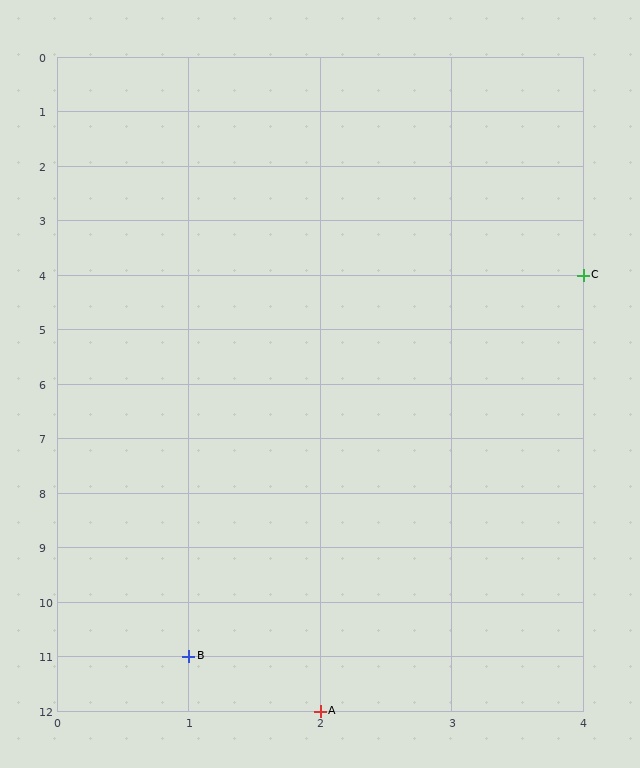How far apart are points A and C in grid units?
Points A and C are 2 columns and 8 rows apart (about 8.2 grid units diagonally).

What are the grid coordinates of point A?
Point A is at grid coordinates (2, 12).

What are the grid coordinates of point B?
Point B is at grid coordinates (1, 11).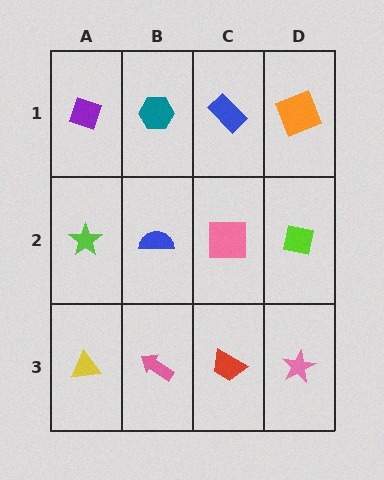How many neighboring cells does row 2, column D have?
3.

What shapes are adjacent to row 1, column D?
A lime square (row 2, column D), a blue rectangle (row 1, column C).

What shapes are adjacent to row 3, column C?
A pink square (row 2, column C), a pink arrow (row 3, column B), a pink star (row 3, column D).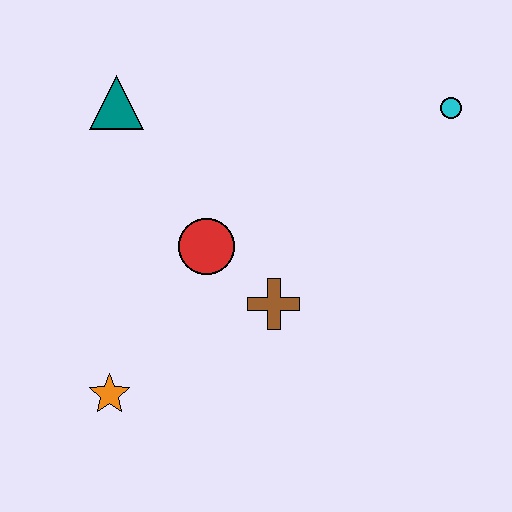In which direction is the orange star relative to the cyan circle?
The orange star is to the left of the cyan circle.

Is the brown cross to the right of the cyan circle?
No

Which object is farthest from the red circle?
The cyan circle is farthest from the red circle.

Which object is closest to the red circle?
The brown cross is closest to the red circle.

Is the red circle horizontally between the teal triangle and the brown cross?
Yes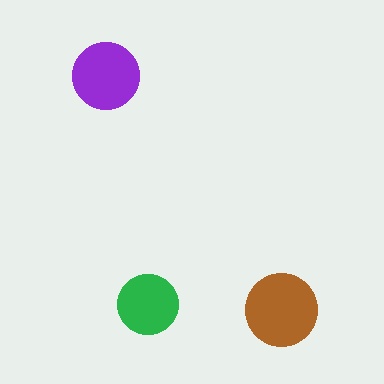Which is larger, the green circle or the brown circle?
The brown one.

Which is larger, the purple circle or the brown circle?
The brown one.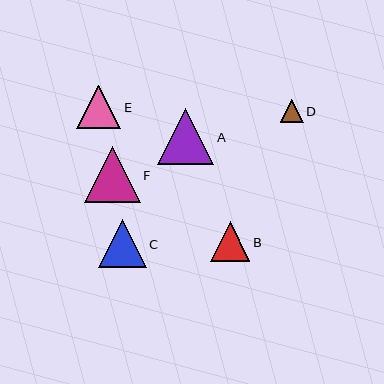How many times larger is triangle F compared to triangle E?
Triangle F is approximately 1.3 times the size of triangle E.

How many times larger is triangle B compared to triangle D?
Triangle B is approximately 1.7 times the size of triangle D.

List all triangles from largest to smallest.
From largest to smallest: A, F, C, E, B, D.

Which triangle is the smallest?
Triangle D is the smallest with a size of approximately 23 pixels.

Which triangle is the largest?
Triangle A is the largest with a size of approximately 56 pixels.